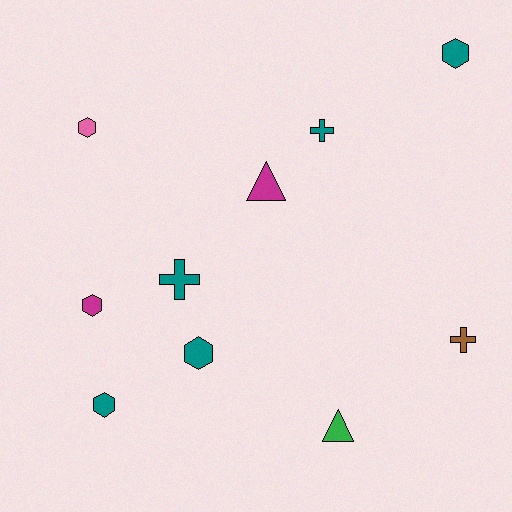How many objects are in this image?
There are 10 objects.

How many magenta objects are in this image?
There are 2 magenta objects.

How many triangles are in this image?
There are 2 triangles.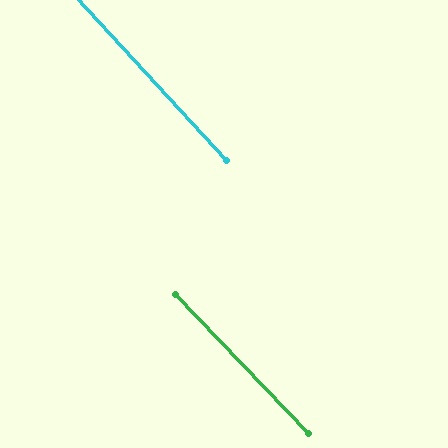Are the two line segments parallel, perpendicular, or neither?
Parallel — their directions differ by only 1.4°.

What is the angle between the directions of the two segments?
Approximately 1 degree.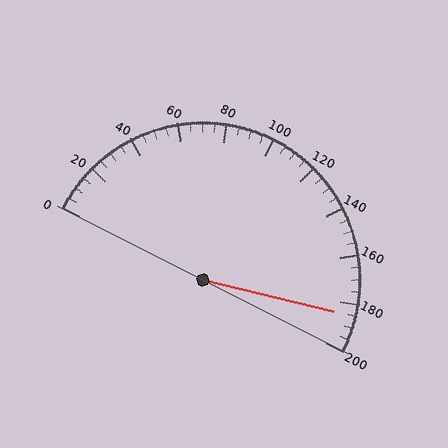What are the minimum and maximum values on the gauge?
The gauge ranges from 0 to 200.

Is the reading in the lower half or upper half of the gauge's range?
The reading is in the upper half of the range (0 to 200).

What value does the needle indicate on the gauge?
The needle indicates approximately 185.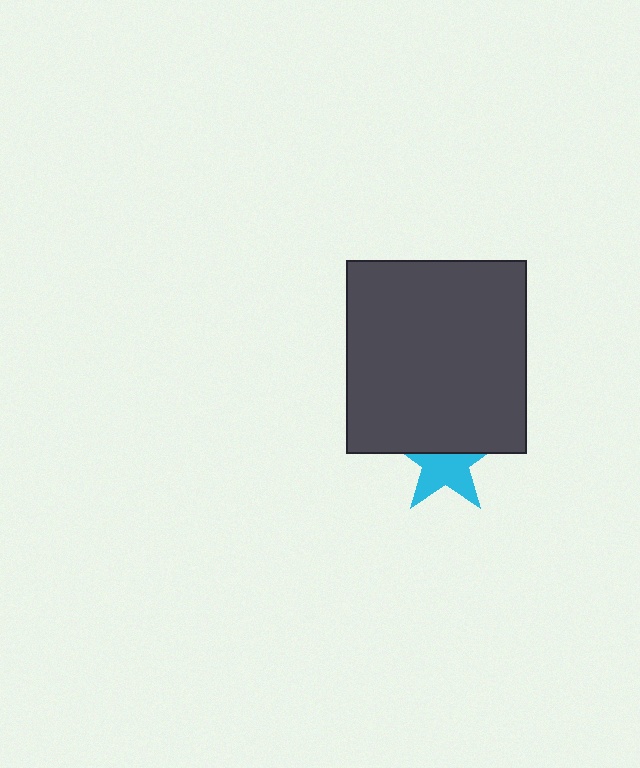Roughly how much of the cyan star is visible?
About half of it is visible (roughly 58%).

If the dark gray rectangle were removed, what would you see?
You would see the complete cyan star.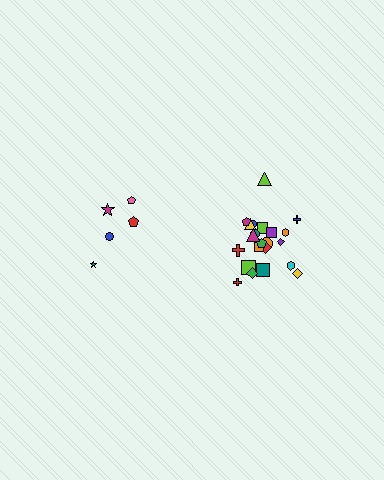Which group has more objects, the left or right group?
The right group.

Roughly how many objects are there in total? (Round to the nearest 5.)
Roughly 25 objects in total.